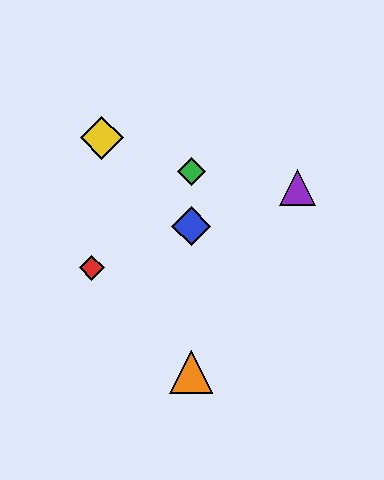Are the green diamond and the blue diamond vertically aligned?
Yes, both are at x≈191.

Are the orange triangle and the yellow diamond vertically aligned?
No, the orange triangle is at x≈191 and the yellow diamond is at x≈102.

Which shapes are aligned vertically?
The blue diamond, the green diamond, the orange triangle are aligned vertically.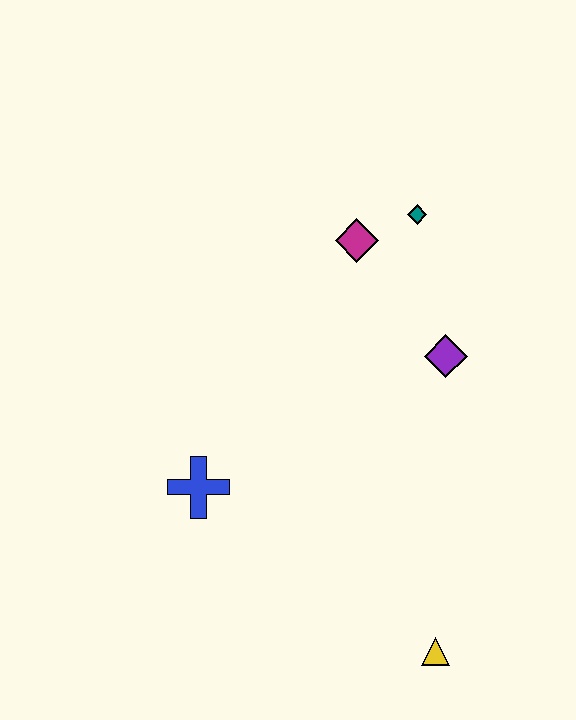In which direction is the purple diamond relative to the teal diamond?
The purple diamond is below the teal diamond.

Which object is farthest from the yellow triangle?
The teal diamond is farthest from the yellow triangle.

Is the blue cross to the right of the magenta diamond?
No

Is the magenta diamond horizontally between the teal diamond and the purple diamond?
No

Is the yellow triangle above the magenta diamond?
No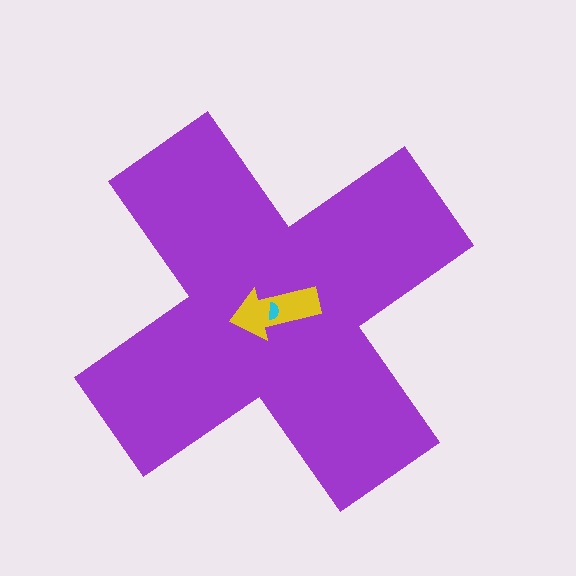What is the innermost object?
The cyan semicircle.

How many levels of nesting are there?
3.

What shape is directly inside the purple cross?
The yellow arrow.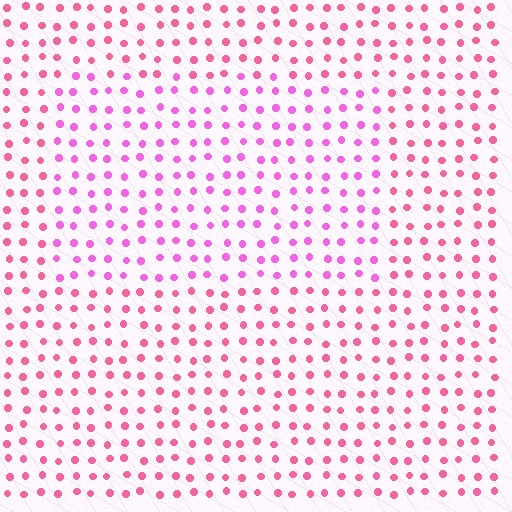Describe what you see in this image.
The image is filled with small pink elements in a uniform arrangement. A rectangle-shaped region is visible where the elements are tinted to a slightly different hue, forming a subtle color boundary.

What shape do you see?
I see a rectangle.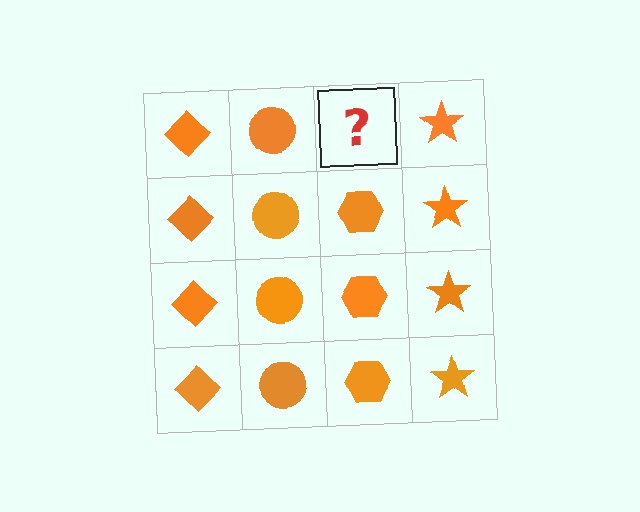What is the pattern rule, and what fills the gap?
The rule is that each column has a consistent shape. The gap should be filled with an orange hexagon.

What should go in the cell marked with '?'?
The missing cell should contain an orange hexagon.